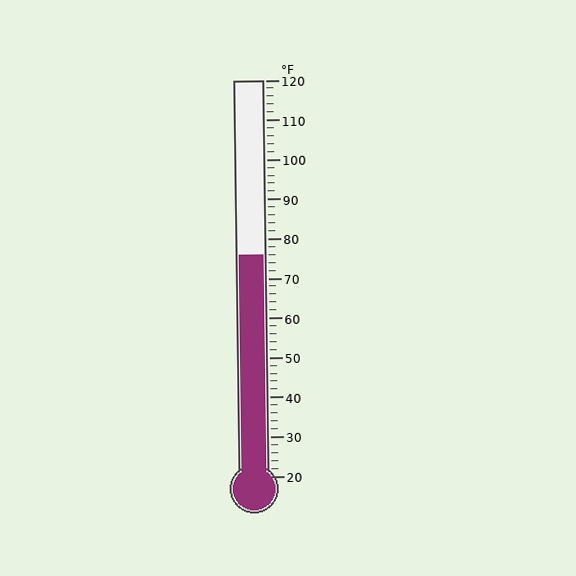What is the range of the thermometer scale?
The thermometer scale ranges from 20°F to 120°F.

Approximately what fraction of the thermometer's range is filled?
The thermometer is filled to approximately 55% of its range.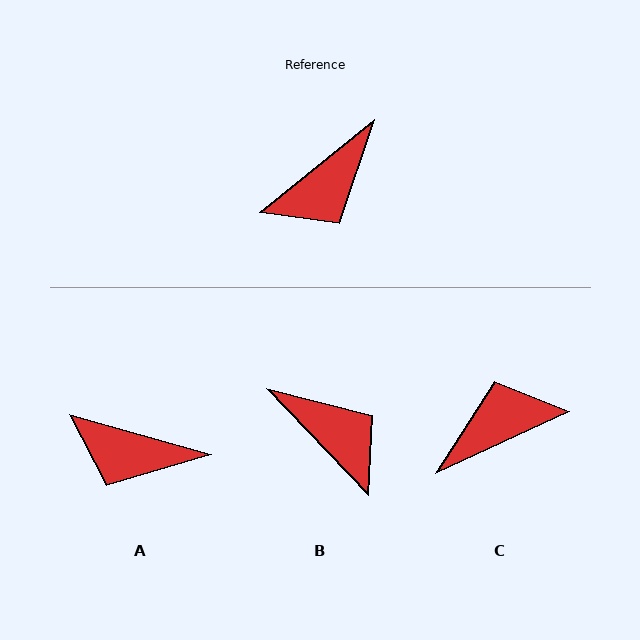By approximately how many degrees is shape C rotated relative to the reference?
Approximately 166 degrees counter-clockwise.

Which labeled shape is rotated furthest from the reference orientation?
C, about 166 degrees away.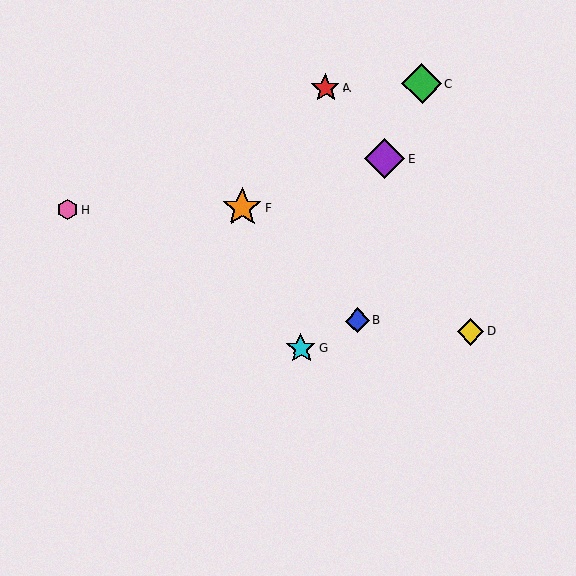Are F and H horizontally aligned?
Yes, both are at y≈208.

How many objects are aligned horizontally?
2 objects (F, H) are aligned horizontally.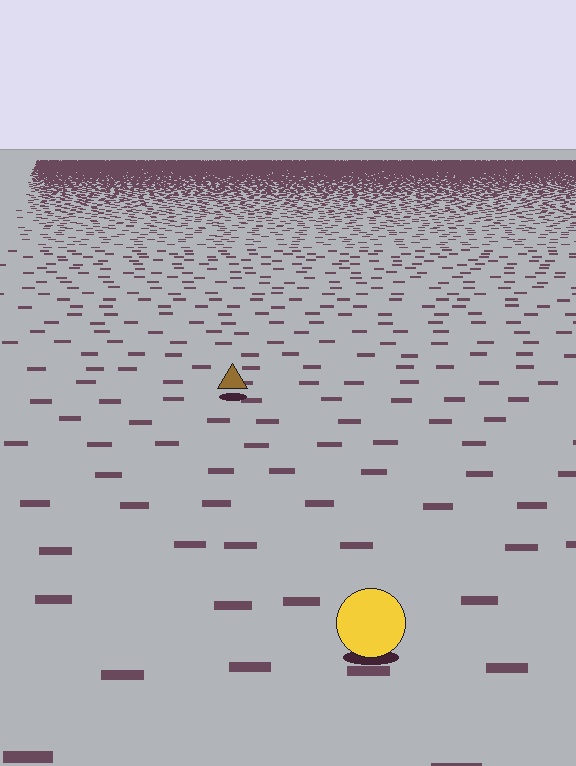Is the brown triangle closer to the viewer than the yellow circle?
No. The yellow circle is closer — you can tell from the texture gradient: the ground texture is coarser near it.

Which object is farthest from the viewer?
The brown triangle is farthest from the viewer. It appears smaller and the ground texture around it is denser.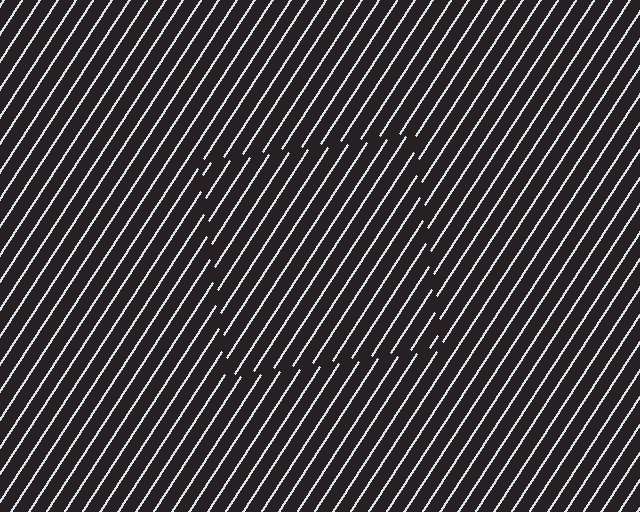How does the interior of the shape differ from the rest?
The interior of the shape contains the same grating, shifted by half a period — the contour is defined by the phase discontinuity where line-ends from the inner and outer gratings abut.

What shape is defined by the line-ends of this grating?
An illusory square. The interior of the shape contains the same grating, shifted by half a period — the contour is defined by the phase discontinuity where line-ends from the inner and outer gratings abut.